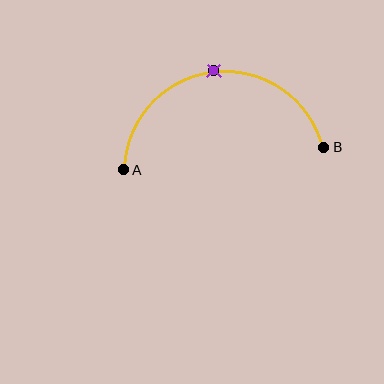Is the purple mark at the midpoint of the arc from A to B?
Yes. The purple mark lies on the arc at equal arc-length from both A and B — it is the arc midpoint.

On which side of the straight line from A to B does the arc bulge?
The arc bulges above the straight line connecting A and B.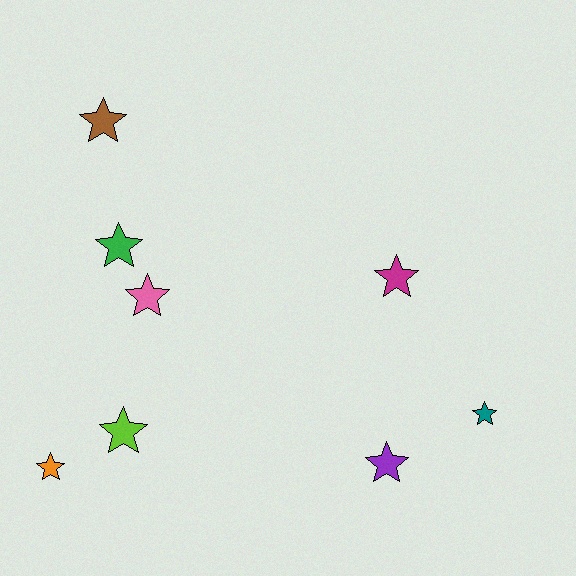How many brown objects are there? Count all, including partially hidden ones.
There is 1 brown object.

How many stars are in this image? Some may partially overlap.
There are 8 stars.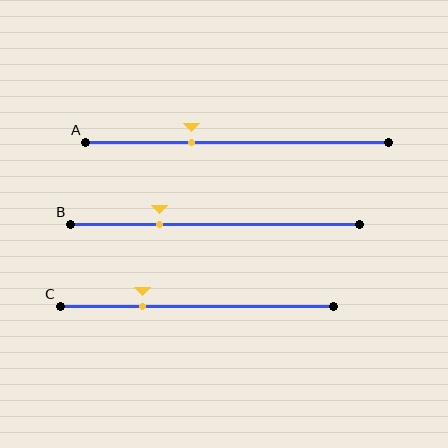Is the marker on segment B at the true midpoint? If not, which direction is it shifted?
No, the marker on segment B is shifted to the left by about 19% of the segment length.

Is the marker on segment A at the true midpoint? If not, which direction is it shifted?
No, the marker on segment A is shifted to the left by about 15% of the segment length.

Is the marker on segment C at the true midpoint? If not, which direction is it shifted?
No, the marker on segment C is shifted to the left by about 20% of the segment length.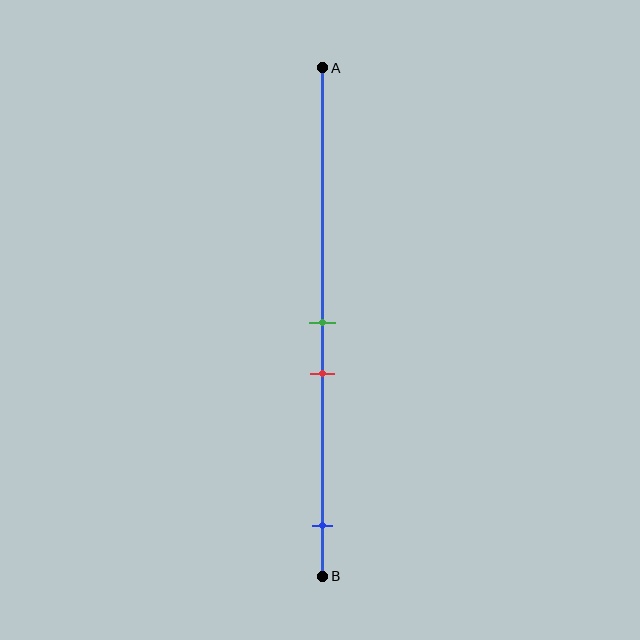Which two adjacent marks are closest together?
The green and red marks are the closest adjacent pair.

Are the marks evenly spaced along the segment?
No, the marks are not evenly spaced.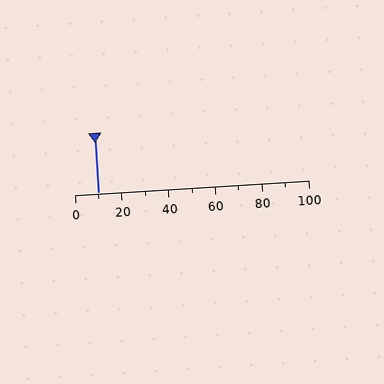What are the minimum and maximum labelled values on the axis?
The axis runs from 0 to 100.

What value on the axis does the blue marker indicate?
The marker indicates approximately 10.